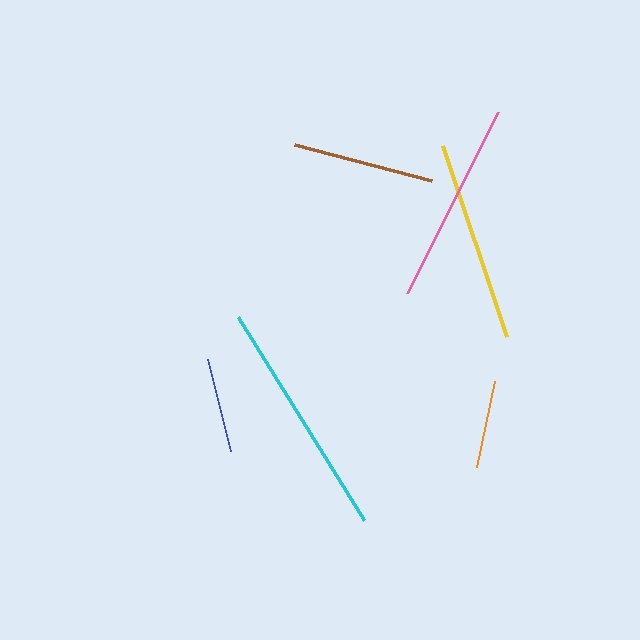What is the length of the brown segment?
The brown segment is approximately 142 pixels long.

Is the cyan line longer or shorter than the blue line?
The cyan line is longer than the blue line.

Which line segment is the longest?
The cyan line is the longest at approximately 239 pixels.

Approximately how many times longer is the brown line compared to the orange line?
The brown line is approximately 1.6 times the length of the orange line.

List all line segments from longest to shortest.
From longest to shortest: cyan, pink, yellow, brown, blue, orange.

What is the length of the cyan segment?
The cyan segment is approximately 239 pixels long.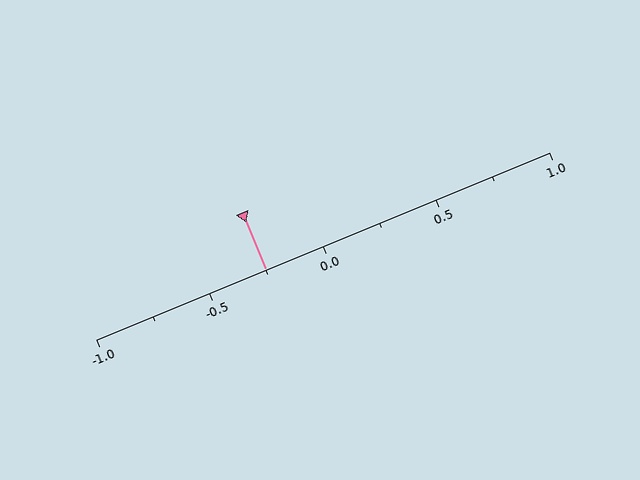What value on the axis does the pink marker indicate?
The marker indicates approximately -0.25.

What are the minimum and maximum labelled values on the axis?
The axis runs from -1.0 to 1.0.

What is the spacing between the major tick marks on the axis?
The major ticks are spaced 0.5 apart.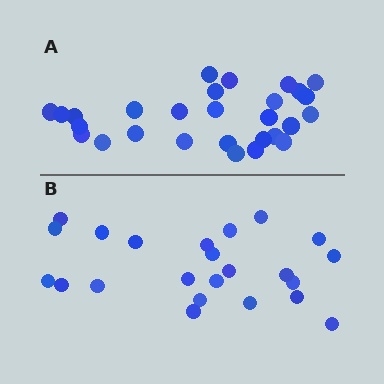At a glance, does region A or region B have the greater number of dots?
Region A (the top region) has more dots.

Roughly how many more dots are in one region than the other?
Region A has about 5 more dots than region B.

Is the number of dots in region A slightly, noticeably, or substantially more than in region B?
Region A has only slightly more — the two regions are fairly close. The ratio is roughly 1.2 to 1.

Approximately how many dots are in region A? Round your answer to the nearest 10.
About 30 dots. (The exact count is 28, which rounds to 30.)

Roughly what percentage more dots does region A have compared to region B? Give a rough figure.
About 20% more.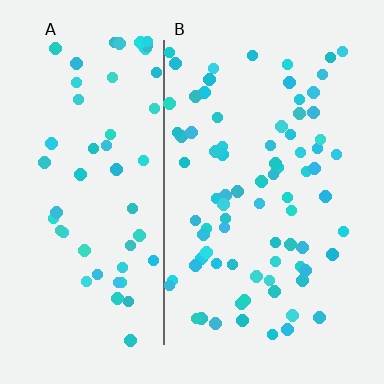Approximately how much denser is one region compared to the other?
Approximately 1.4× — region B over region A.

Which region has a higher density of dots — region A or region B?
B (the right).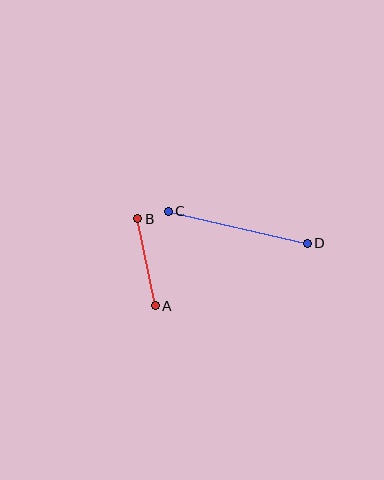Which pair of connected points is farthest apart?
Points C and D are farthest apart.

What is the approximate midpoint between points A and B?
The midpoint is at approximately (146, 262) pixels.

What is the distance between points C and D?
The distance is approximately 143 pixels.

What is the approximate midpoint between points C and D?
The midpoint is at approximately (238, 227) pixels.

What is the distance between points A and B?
The distance is approximately 89 pixels.